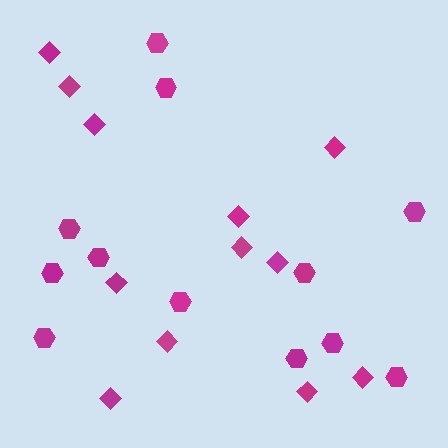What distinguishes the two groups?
There are 2 groups: one group of diamonds (12) and one group of hexagons (12).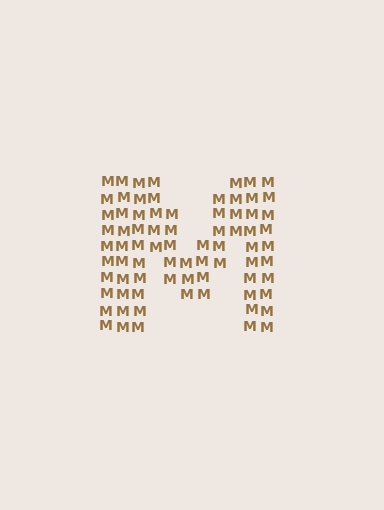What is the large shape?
The large shape is the letter M.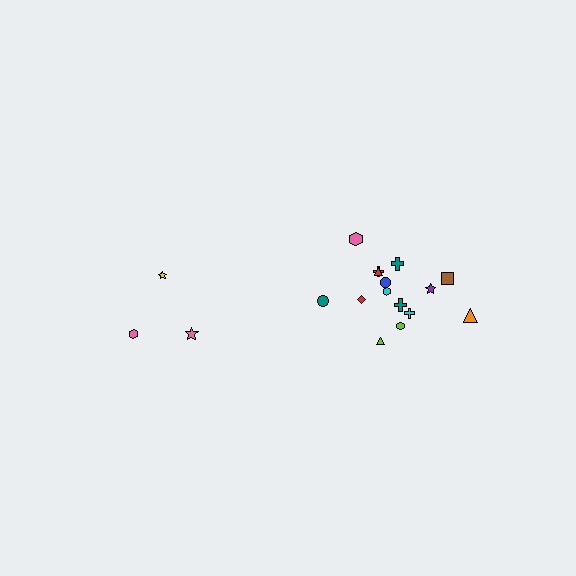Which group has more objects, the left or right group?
The right group.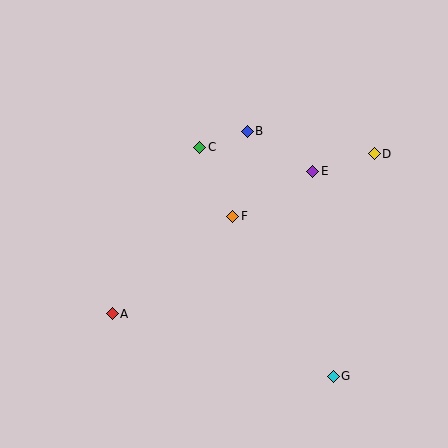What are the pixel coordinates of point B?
Point B is at (247, 131).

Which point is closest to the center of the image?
Point F at (233, 216) is closest to the center.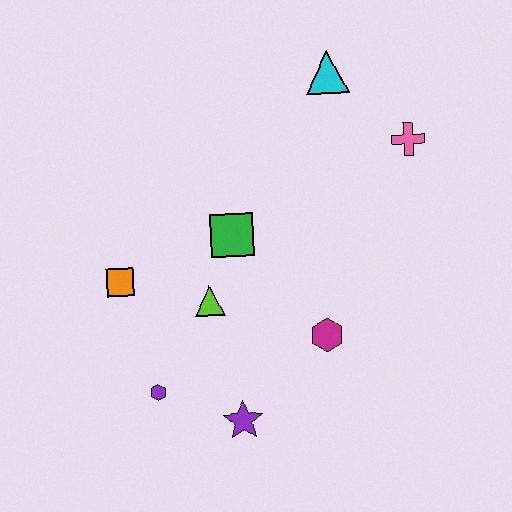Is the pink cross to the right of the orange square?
Yes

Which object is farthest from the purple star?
The cyan triangle is farthest from the purple star.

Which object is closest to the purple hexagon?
The purple star is closest to the purple hexagon.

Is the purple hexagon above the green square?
No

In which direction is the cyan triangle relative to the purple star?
The cyan triangle is above the purple star.